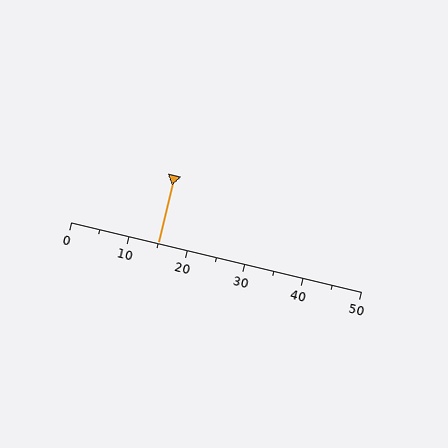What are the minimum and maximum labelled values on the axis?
The axis runs from 0 to 50.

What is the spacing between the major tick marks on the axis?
The major ticks are spaced 10 apart.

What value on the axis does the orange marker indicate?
The marker indicates approximately 15.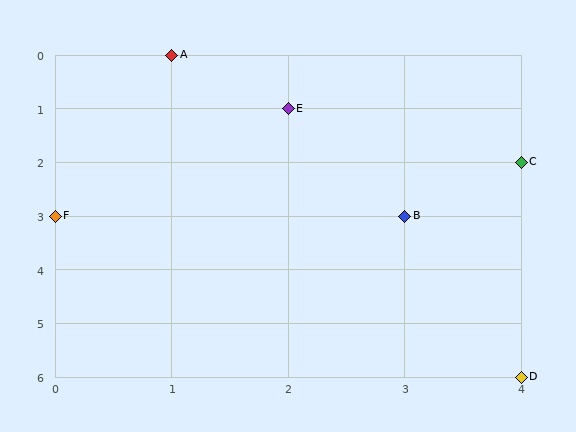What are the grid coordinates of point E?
Point E is at grid coordinates (2, 1).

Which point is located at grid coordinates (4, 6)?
Point D is at (4, 6).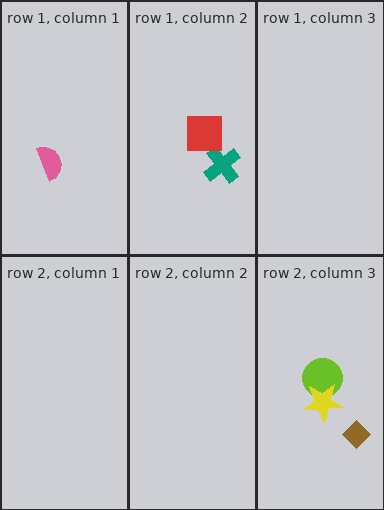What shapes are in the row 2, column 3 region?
The lime circle, the brown diamond, the yellow star.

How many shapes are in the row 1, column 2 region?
2.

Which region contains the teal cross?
The row 1, column 2 region.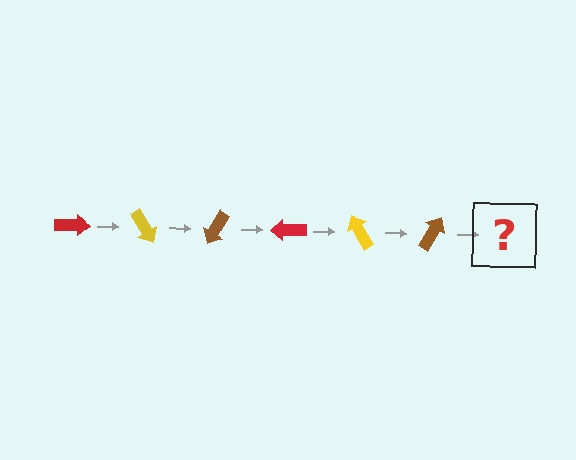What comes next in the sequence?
The next element should be a red arrow, rotated 360 degrees from the start.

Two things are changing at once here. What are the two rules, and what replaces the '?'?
The two rules are that it rotates 60 degrees each step and the color cycles through red, yellow, and brown. The '?' should be a red arrow, rotated 360 degrees from the start.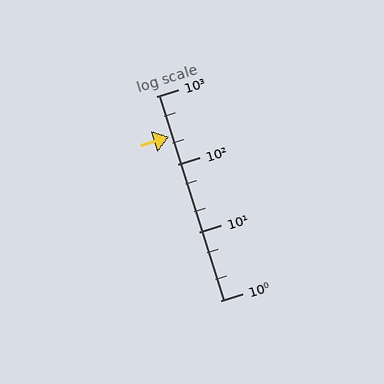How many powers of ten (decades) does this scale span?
The scale spans 3 decades, from 1 to 1000.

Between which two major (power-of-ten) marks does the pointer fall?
The pointer is between 100 and 1000.